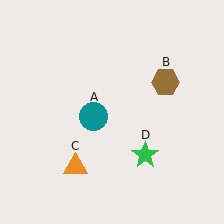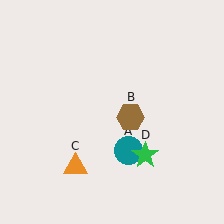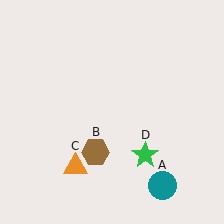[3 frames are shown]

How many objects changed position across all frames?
2 objects changed position: teal circle (object A), brown hexagon (object B).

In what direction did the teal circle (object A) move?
The teal circle (object A) moved down and to the right.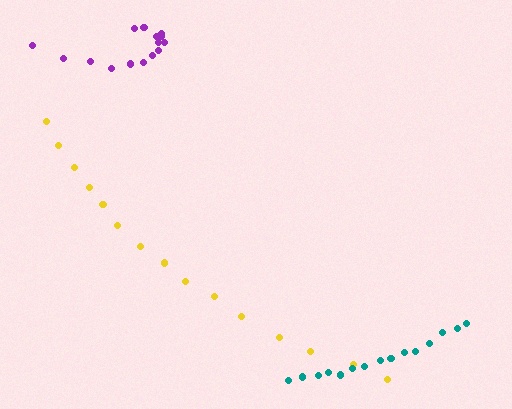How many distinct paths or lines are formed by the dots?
There are 3 distinct paths.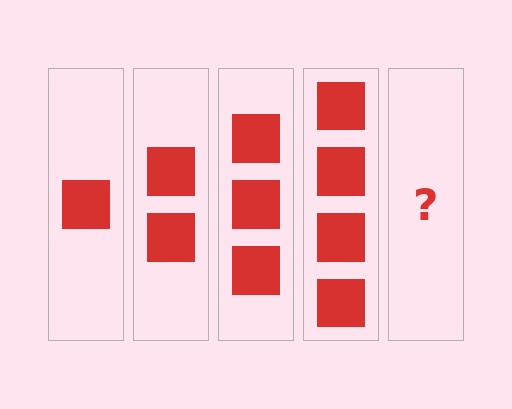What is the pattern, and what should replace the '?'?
The pattern is that each step adds one more square. The '?' should be 5 squares.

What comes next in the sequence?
The next element should be 5 squares.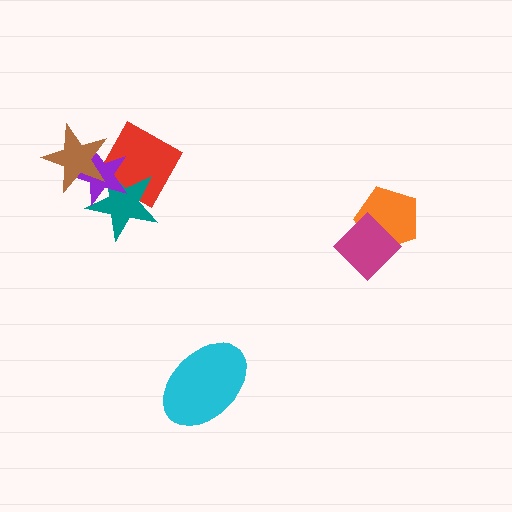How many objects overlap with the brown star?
2 objects overlap with the brown star.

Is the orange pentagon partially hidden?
Yes, it is partially covered by another shape.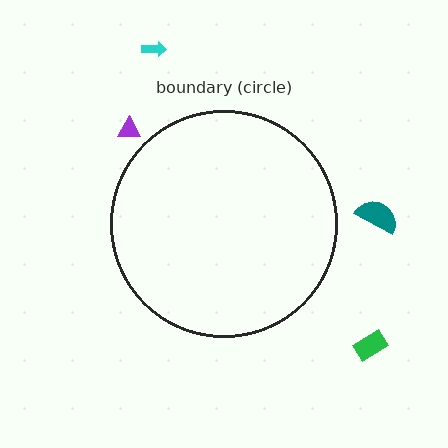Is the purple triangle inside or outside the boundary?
Outside.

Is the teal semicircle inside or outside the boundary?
Outside.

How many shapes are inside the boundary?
0 inside, 4 outside.